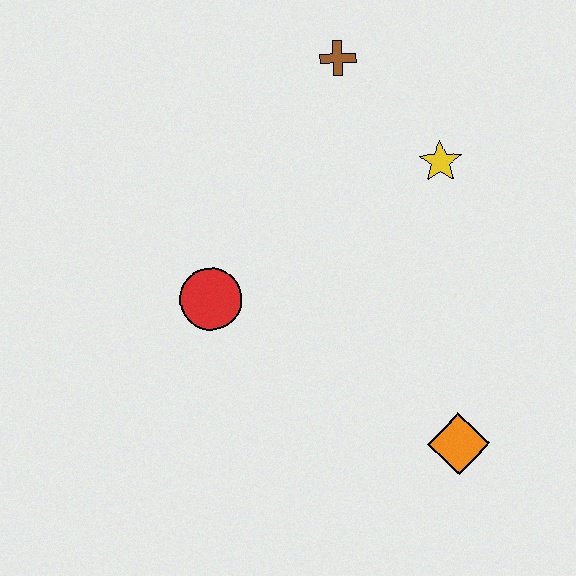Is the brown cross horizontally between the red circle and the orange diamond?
Yes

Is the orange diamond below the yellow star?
Yes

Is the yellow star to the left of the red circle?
No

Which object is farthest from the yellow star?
The orange diamond is farthest from the yellow star.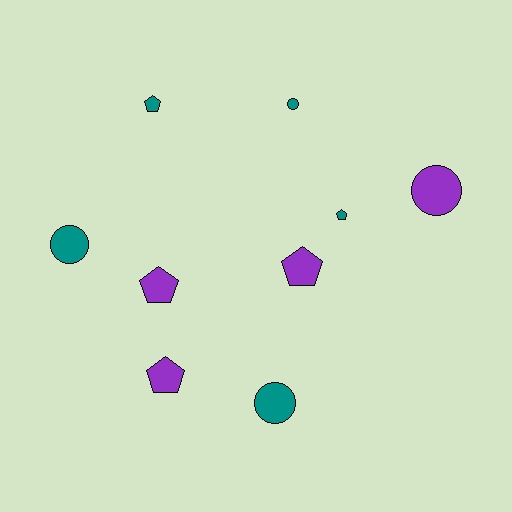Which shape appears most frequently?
Pentagon, with 5 objects.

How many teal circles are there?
There are 3 teal circles.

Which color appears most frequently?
Teal, with 5 objects.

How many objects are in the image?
There are 9 objects.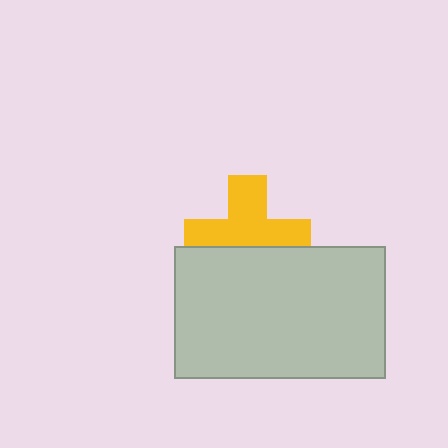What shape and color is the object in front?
The object in front is a light gray rectangle.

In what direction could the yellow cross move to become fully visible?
The yellow cross could move up. That would shift it out from behind the light gray rectangle entirely.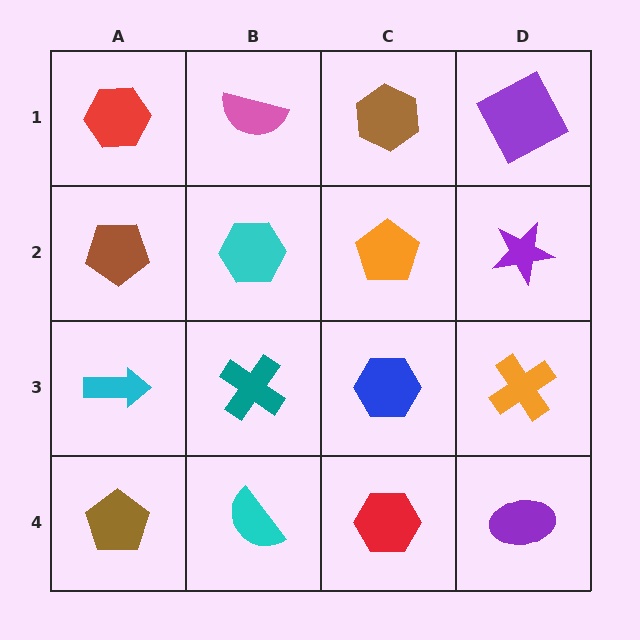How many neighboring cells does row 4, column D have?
2.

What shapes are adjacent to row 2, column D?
A purple square (row 1, column D), an orange cross (row 3, column D), an orange pentagon (row 2, column C).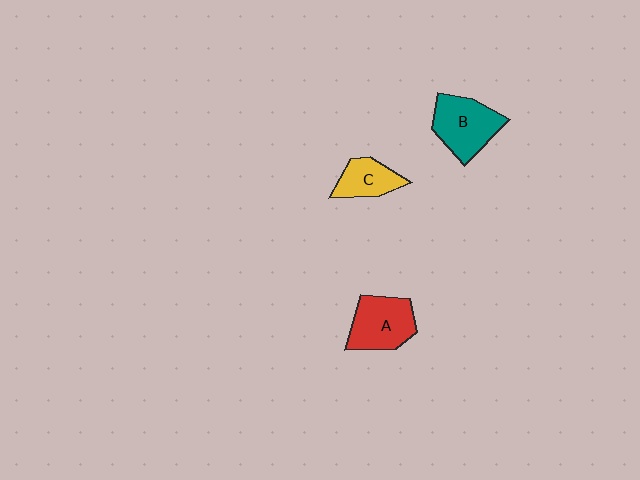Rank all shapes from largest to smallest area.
From largest to smallest: B (teal), A (red), C (yellow).